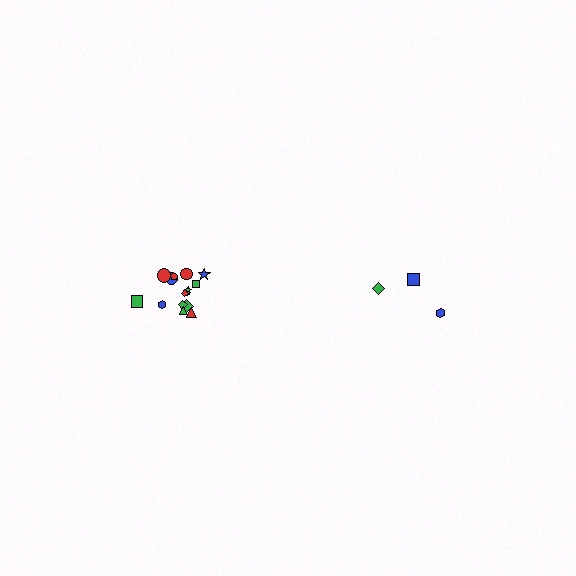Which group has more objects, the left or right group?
The left group.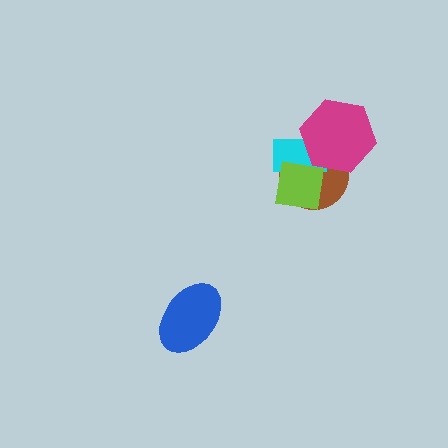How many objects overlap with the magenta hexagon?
2 objects overlap with the magenta hexagon.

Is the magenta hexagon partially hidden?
No, no other shape covers it.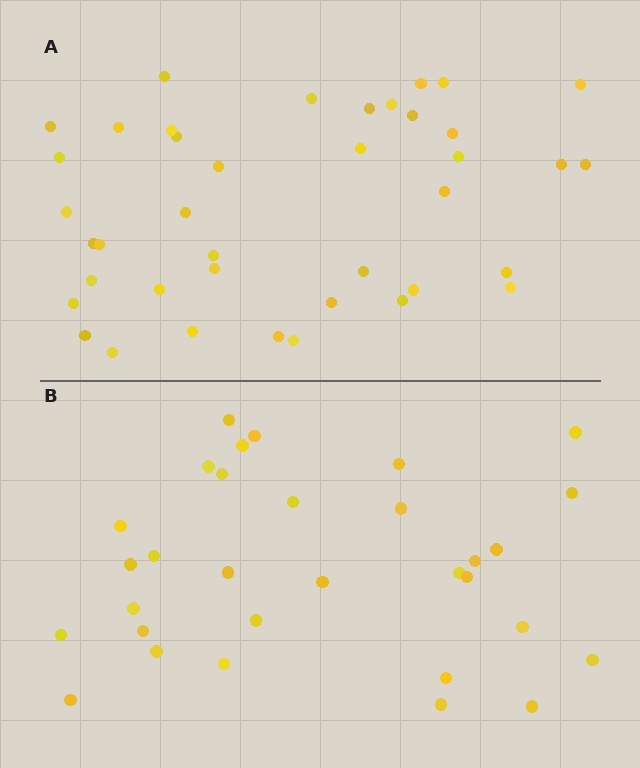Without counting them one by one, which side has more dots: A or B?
Region A (the top region) has more dots.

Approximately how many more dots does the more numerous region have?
Region A has roughly 8 or so more dots than region B.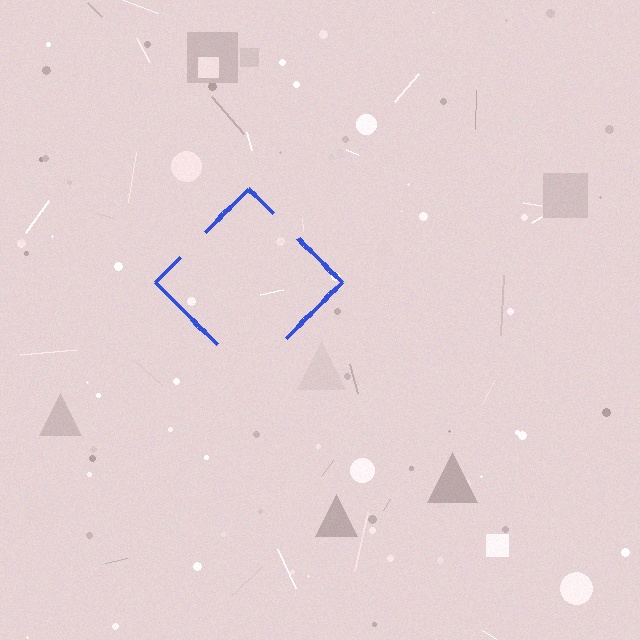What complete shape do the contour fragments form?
The contour fragments form a diamond.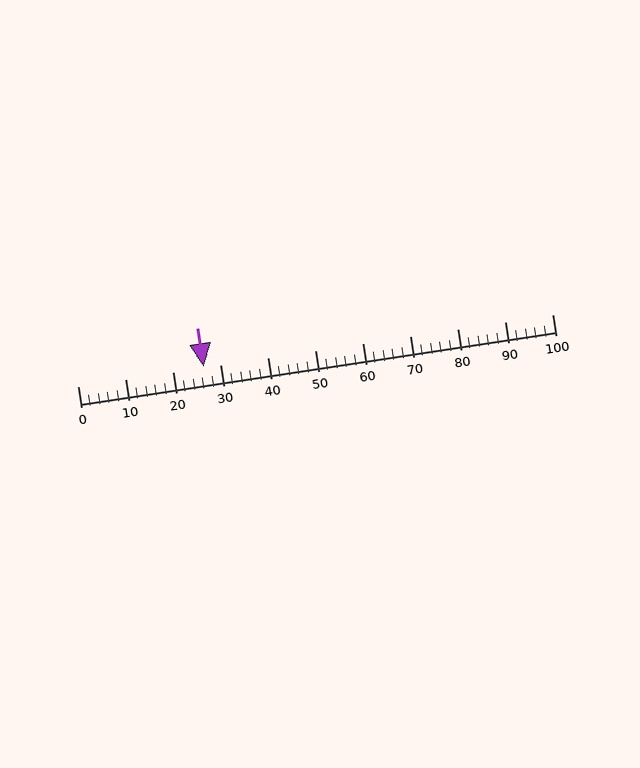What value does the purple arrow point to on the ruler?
The purple arrow points to approximately 26.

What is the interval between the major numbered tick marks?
The major tick marks are spaced 10 units apart.